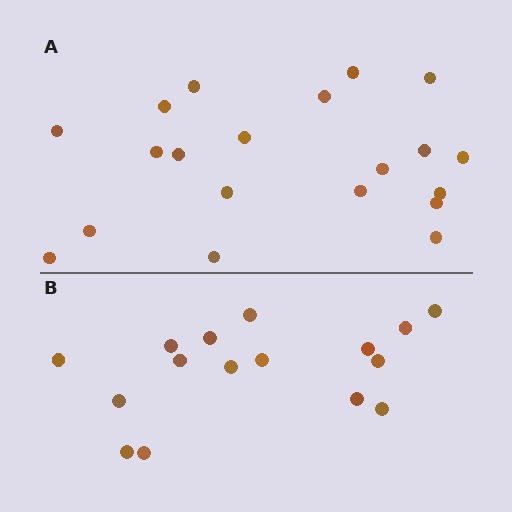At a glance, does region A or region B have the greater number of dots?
Region A (the top region) has more dots.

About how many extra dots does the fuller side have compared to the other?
Region A has about 4 more dots than region B.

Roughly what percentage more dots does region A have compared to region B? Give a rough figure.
About 25% more.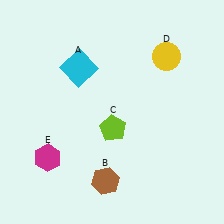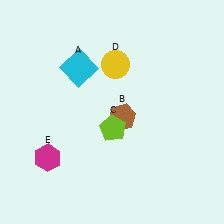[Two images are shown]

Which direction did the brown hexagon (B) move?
The brown hexagon (B) moved up.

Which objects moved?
The objects that moved are: the brown hexagon (B), the yellow circle (D).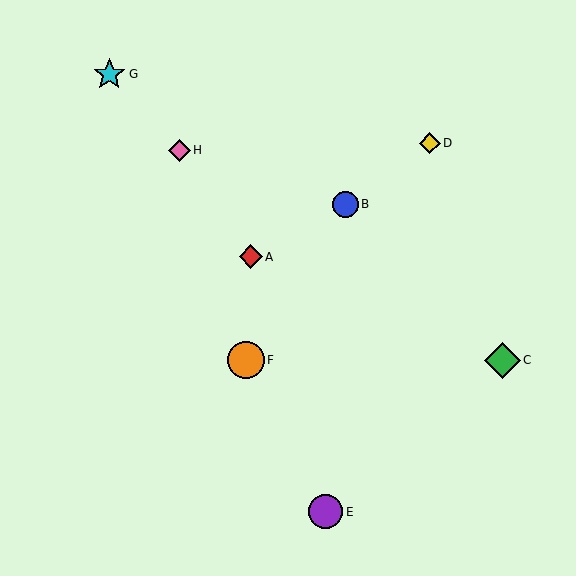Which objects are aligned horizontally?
Objects C, F are aligned horizontally.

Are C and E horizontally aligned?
No, C is at y≈360 and E is at y≈512.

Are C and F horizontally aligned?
Yes, both are at y≈360.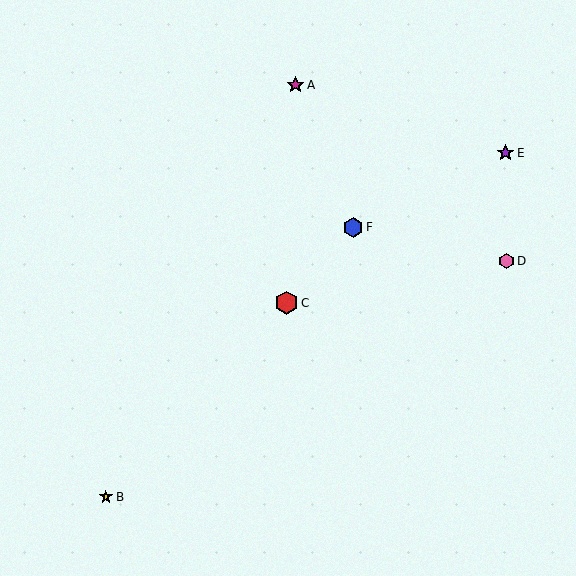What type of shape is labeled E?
Shape E is a purple star.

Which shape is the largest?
The red hexagon (labeled C) is the largest.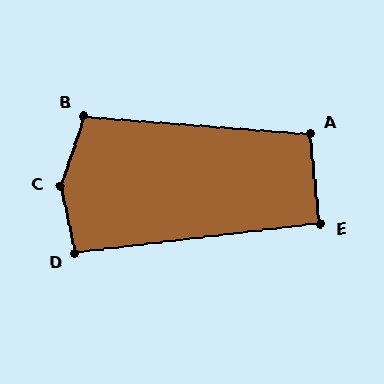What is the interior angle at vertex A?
Approximately 100 degrees (obtuse).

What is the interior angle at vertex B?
Approximately 105 degrees (obtuse).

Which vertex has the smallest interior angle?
E, at approximately 90 degrees.